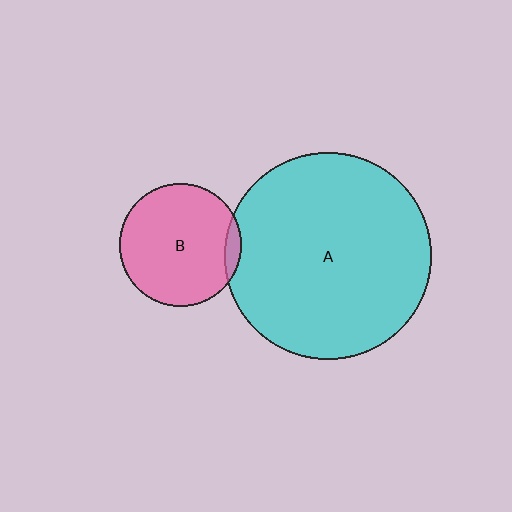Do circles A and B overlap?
Yes.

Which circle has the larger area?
Circle A (cyan).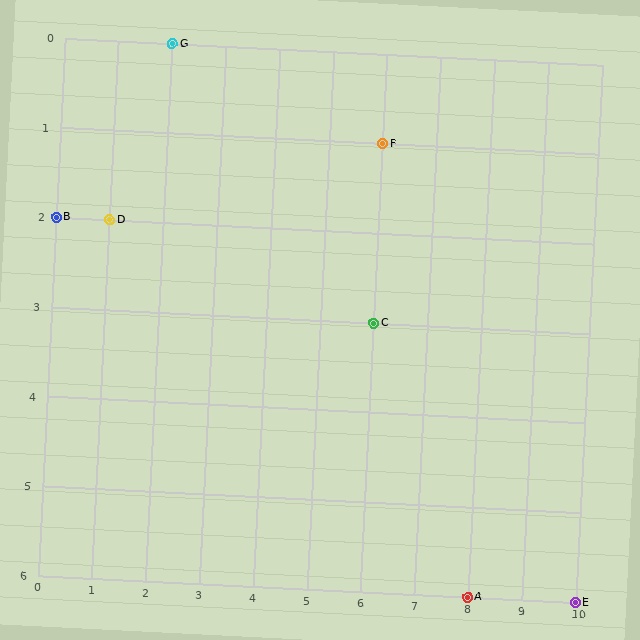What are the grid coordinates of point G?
Point G is at grid coordinates (2, 0).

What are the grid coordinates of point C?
Point C is at grid coordinates (6, 3).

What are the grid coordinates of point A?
Point A is at grid coordinates (8, 6).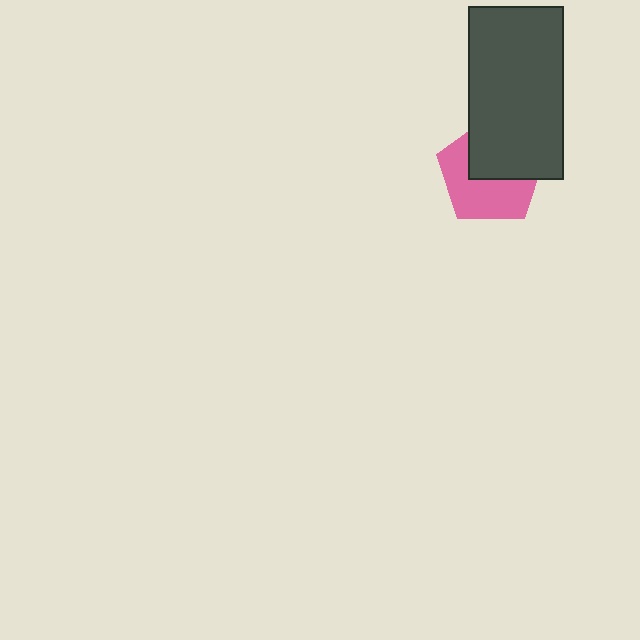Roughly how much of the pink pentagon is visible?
About half of it is visible (roughly 54%).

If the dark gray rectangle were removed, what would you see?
You would see the complete pink pentagon.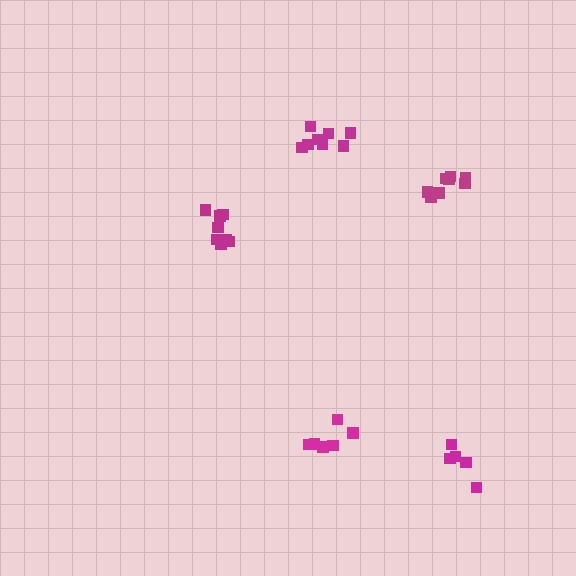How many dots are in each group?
Group 1: 5 dots, Group 2: 6 dots, Group 3: 8 dots, Group 4: 8 dots, Group 5: 8 dots (35 total).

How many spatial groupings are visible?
There are 5 spatial groupings.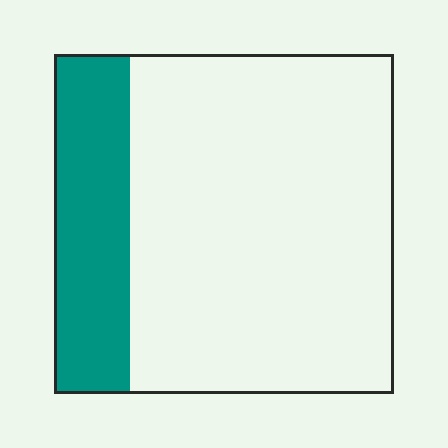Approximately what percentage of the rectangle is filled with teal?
Approximately 20%.